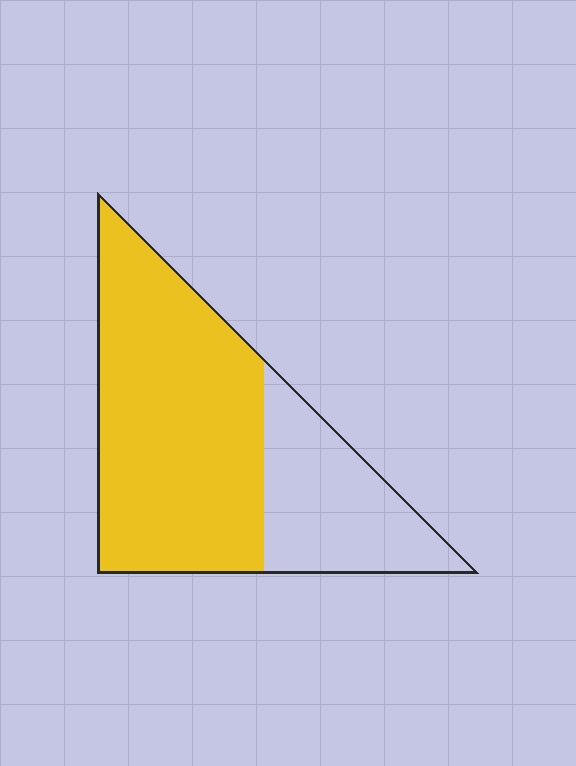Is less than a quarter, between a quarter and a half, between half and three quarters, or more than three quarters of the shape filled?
Between half and three quarters.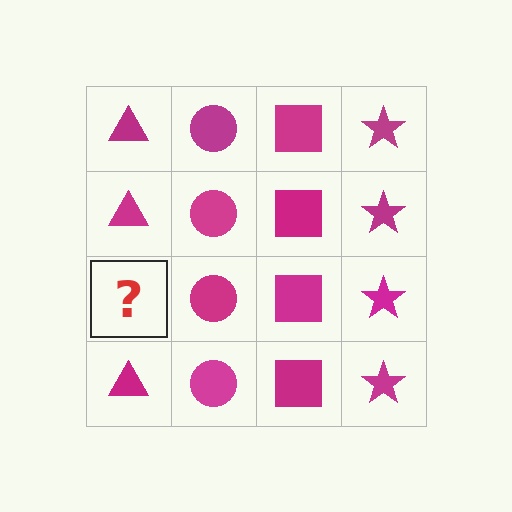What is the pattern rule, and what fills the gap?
The rule is that each column has a consistent shape. The gap should be filled with a magenta triangle.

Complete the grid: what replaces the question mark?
The question mark should be replaced with a magenta triangle.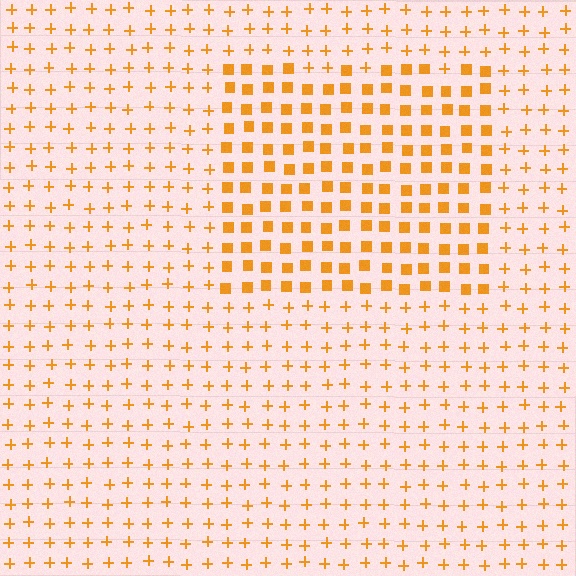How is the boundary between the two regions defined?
The boundary is defined by a change in element shape: squares inside vs. plus signs outside. All elements share the same color and spacing.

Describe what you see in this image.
The image is filled with small orange elements arranged in a uniform grid. A rectangle-shaped region contains squares, while the surrounding area contains plus signs. The boundary is defined purely by the change in element shape.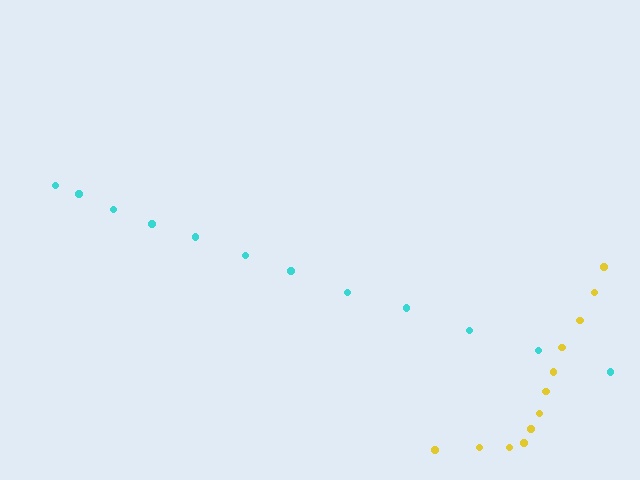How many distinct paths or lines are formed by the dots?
There are 2 distinct paths.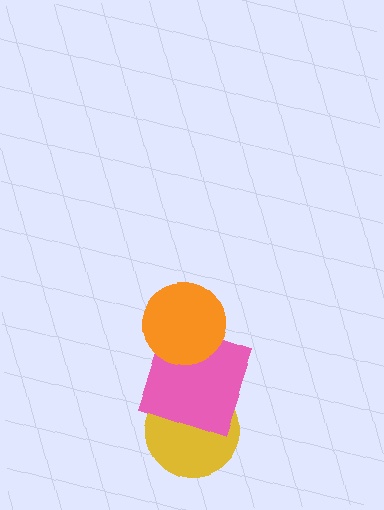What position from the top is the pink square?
The pink square is 2nd from the top.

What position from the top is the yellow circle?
The yellow circle is 3rd from the top.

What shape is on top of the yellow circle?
The pink square is on top of the yellow circle.